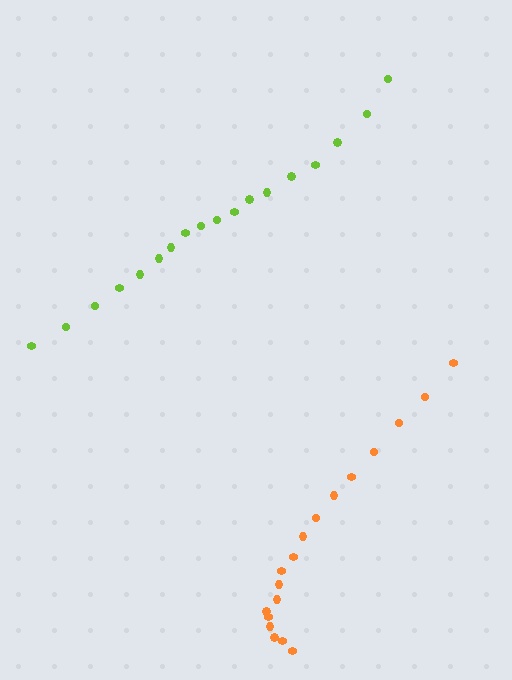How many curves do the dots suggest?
There are 2 distinct paths.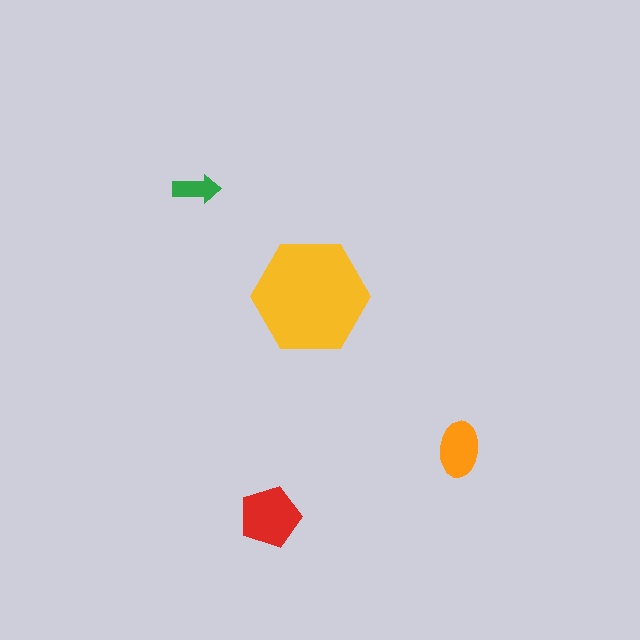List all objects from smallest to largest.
The green arrow, the orange ellipse, the red pentagon, the yellow hexagon.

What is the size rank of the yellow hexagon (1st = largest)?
1st.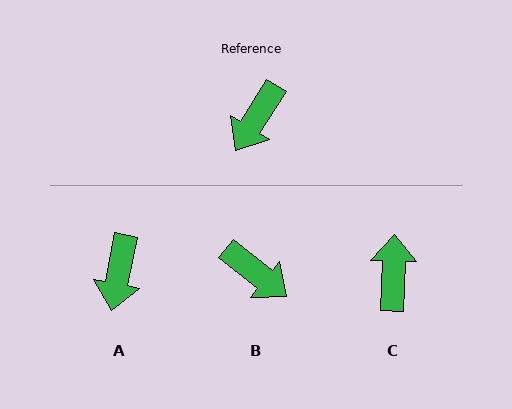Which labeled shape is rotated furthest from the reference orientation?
C, about 150 degrees away.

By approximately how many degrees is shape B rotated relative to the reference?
Approximately 84 degrees counter-clockwise.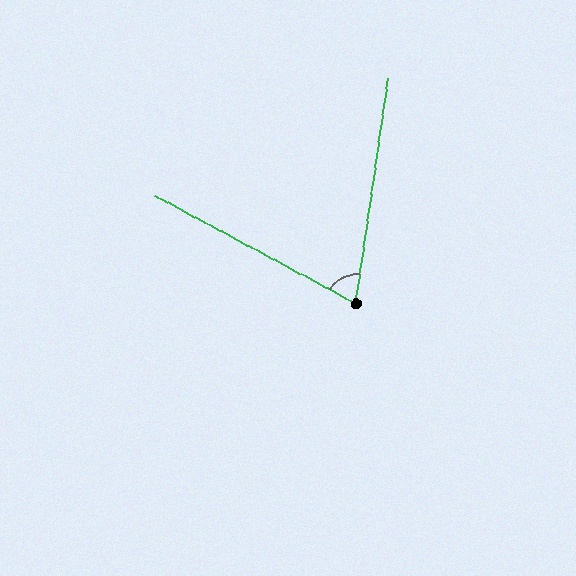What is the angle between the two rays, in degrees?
Approximately 70 degrees.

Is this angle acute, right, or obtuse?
It is acute.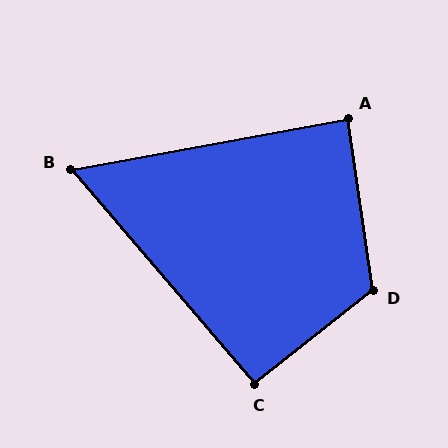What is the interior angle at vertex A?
Approximately 88 degrees (approximately right).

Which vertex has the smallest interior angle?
B, at approximately 60 degrees.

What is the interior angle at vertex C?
Approximately 92 degrees (approximately right).